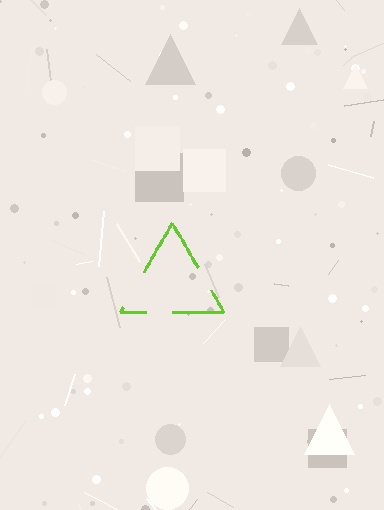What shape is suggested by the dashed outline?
The dashed outline suggests a triangle.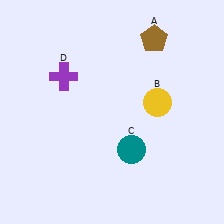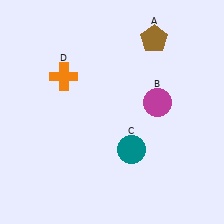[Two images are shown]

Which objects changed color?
B changed from yellow to magenta. D changed from purple to orange.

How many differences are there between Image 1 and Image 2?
There are 2 differences between the two images.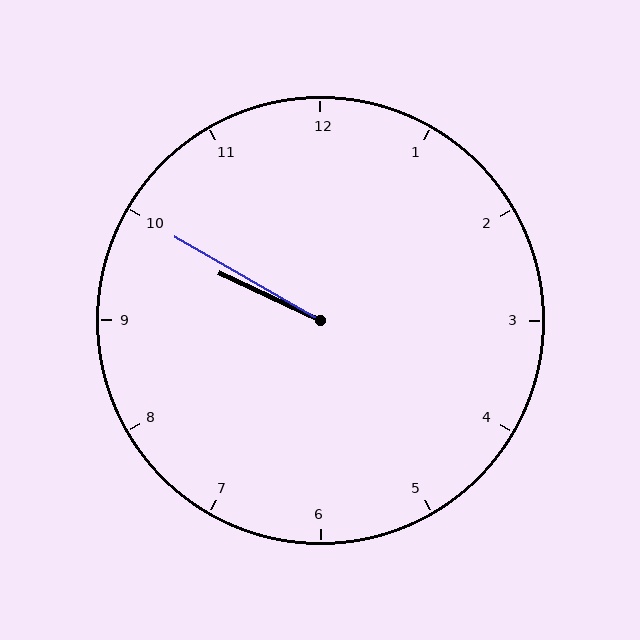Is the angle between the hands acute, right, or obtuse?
It is acute.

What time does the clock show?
9:50.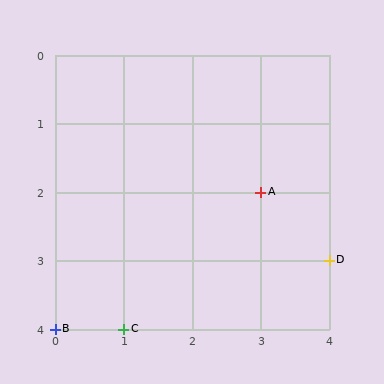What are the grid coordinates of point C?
Point C is at grid coordinates (1, 4).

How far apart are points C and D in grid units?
Points C and D are 3 columns and 1 row apart (about 3.2 grid units diagonally).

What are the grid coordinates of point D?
Point D is at grid coordinates (4, 3).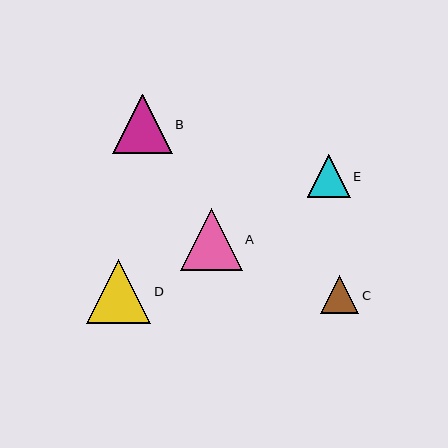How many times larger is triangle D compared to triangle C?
Triangle D is approximately 1.7 times the size of triangle C.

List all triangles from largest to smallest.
From largest to smallest: D, A, B, E, C.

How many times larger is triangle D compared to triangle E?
Triangle D is approximately 1.5 times the size of triangle E.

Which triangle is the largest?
Triangle D is the largest with a size of approximately 64 pixels.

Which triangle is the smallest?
Triangle C is the smallest with a size of approximately 38 pixels.